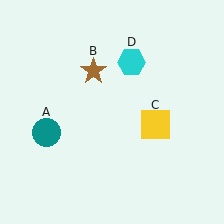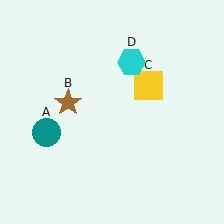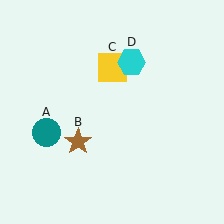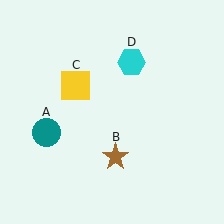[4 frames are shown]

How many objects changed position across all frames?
2 objects changed position: brown star (object B), yellow square (object C).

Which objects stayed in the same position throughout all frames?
Teal circle (object A) and cyan hexagon (object D) remained stationary.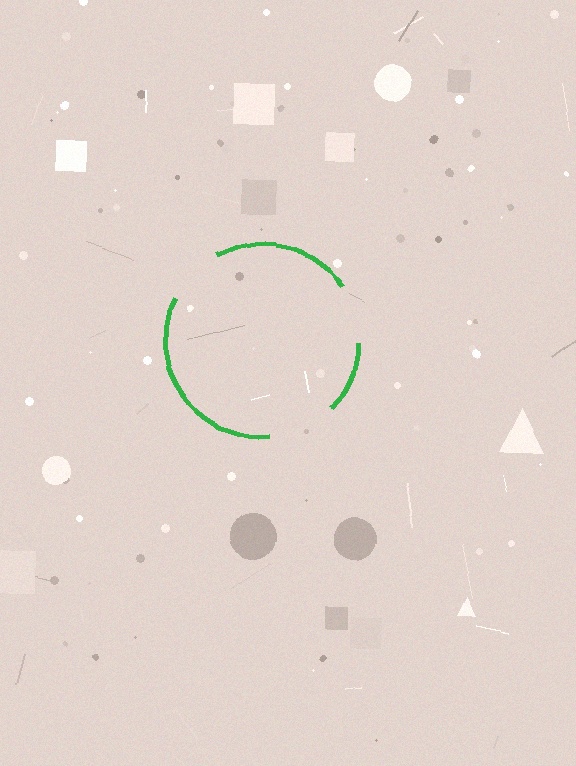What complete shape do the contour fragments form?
The contour fragments form a circle.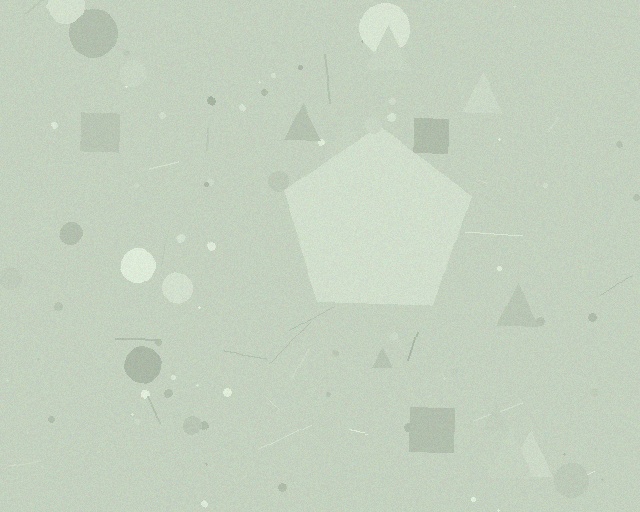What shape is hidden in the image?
A pentagon is hidden in the image.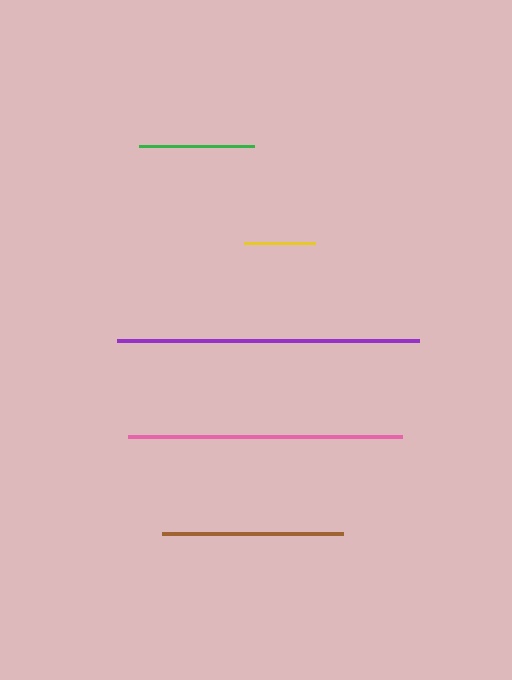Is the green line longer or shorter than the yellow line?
The green line is longer than the yellow line.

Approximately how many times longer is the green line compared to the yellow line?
The green line is approximately 1.6 times the length of the yellow line.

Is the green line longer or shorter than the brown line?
The brown line is longer than the green line.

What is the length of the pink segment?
The pink segment is approximately 274 pixels long.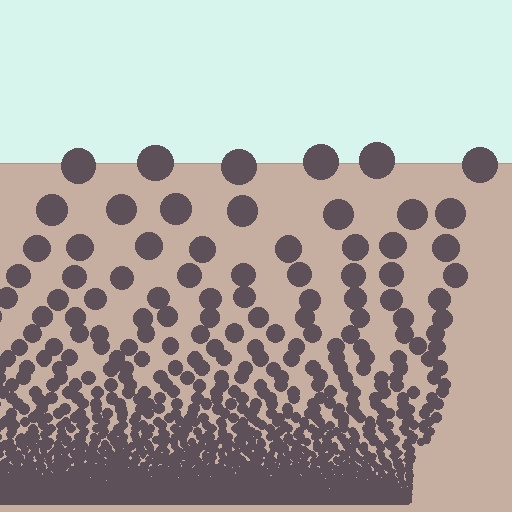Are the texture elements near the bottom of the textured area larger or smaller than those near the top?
Smaller. The gradient is inverted — elements near the bottom are smaller and denser.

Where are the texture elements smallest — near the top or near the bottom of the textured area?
Near the bottom.